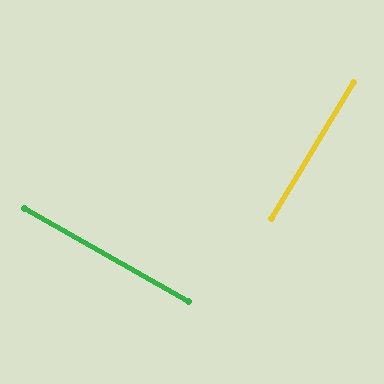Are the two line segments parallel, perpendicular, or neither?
Perpendicular — they meet at approximately 89°.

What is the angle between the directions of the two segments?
Approximately 89 degrees.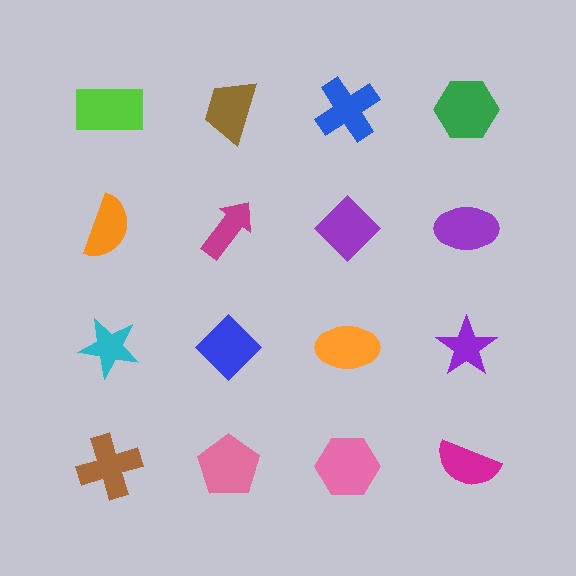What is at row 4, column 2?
A pink pentagon.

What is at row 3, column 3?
An orange ellipse.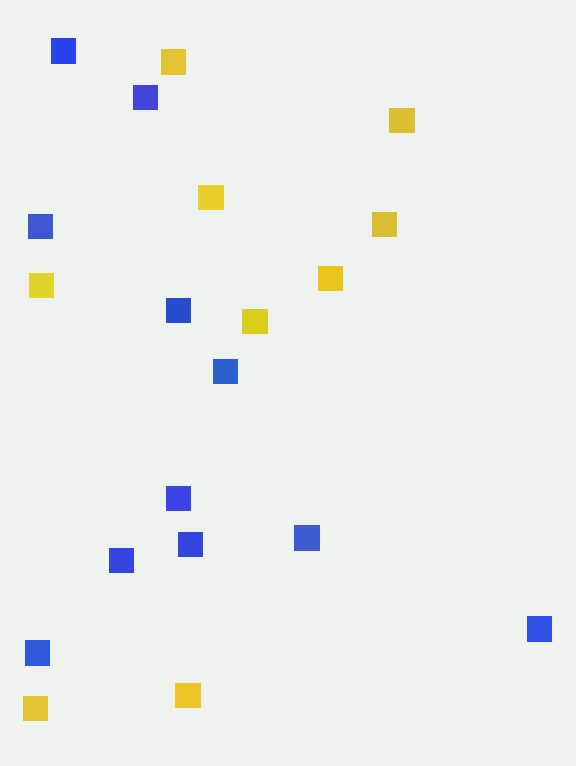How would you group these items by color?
There are 2 groups: one group of blue squares (11) and one group of yellow squares (9).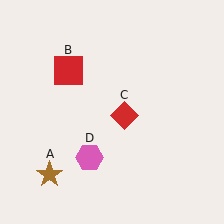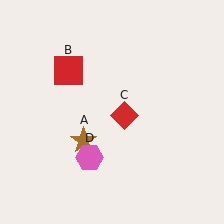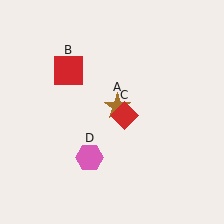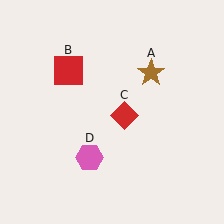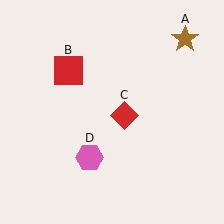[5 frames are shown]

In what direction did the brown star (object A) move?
The brown star (object A) moved up and to the right.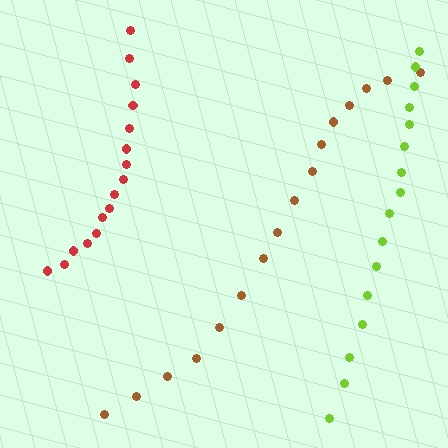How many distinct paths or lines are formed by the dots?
There are 3 distinct paths.